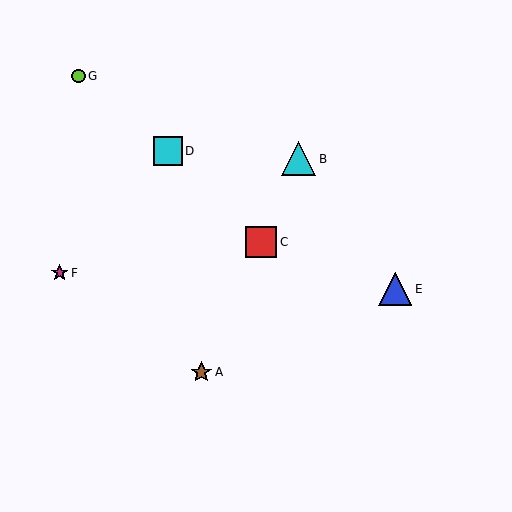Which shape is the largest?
The cyan triangle (labeled B) is the largest.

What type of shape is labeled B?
Shape B is a cyan triangle.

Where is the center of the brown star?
The center of the brown star is at (201, 372).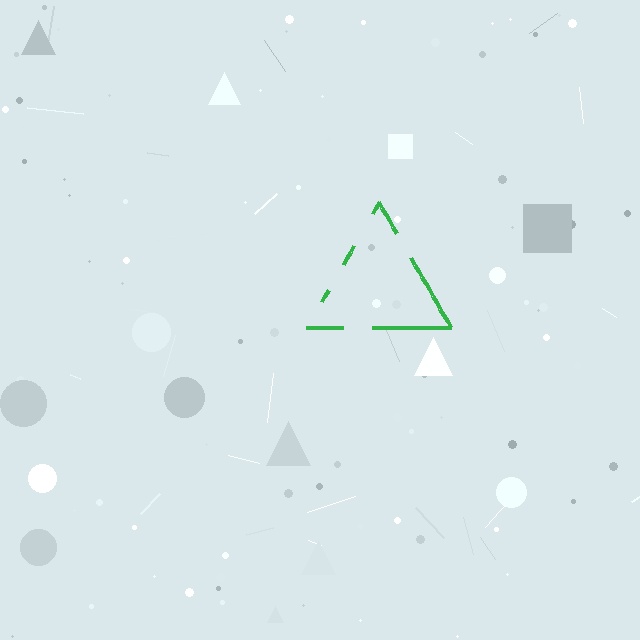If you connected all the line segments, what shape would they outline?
They would outline a triangle.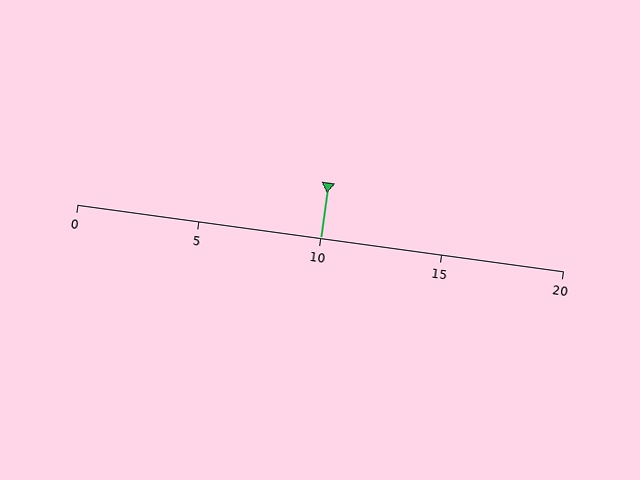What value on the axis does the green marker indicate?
The marker indicates approximately 10.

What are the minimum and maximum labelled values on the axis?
The axis runs from 0 to 20.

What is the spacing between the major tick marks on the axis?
The major ticks are spaced 5 apart.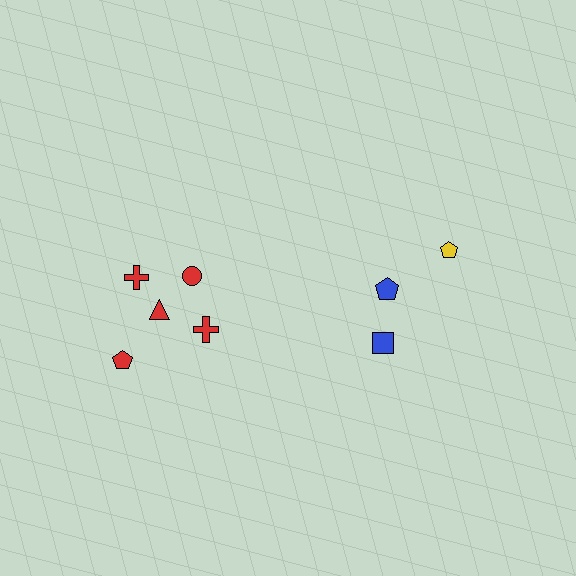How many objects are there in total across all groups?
There are 8 objects.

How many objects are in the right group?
There are 3 objects.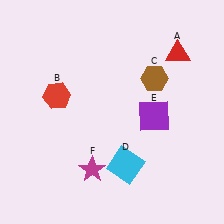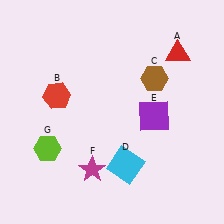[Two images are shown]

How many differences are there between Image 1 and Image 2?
There is 1 difference between the two images.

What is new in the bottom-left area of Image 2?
A lime hexagon (G) was added in the bottom-left area of Image 2.